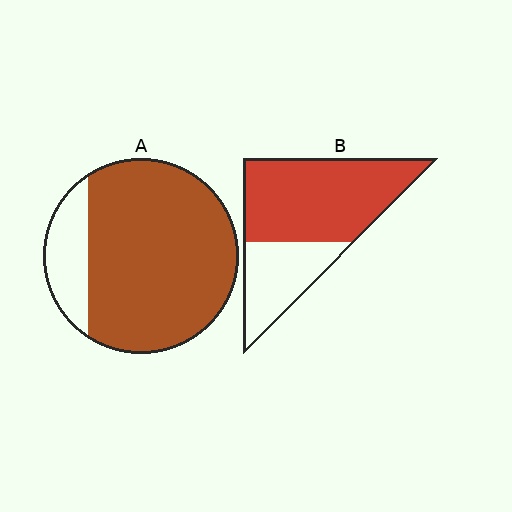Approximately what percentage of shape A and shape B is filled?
A is approximately 85% and B is approximately 65%.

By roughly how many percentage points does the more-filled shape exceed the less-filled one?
By roughly 15 percentage points (A over B).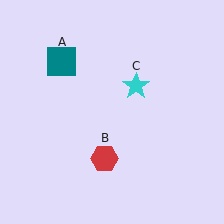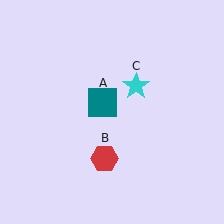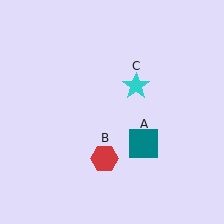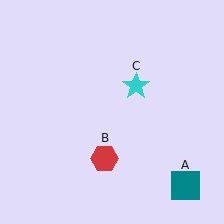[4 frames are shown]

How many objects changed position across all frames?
1 object changed position: teal square (object A).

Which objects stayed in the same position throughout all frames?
Red hexagon (object B) and cyan star (object C) remained stationary.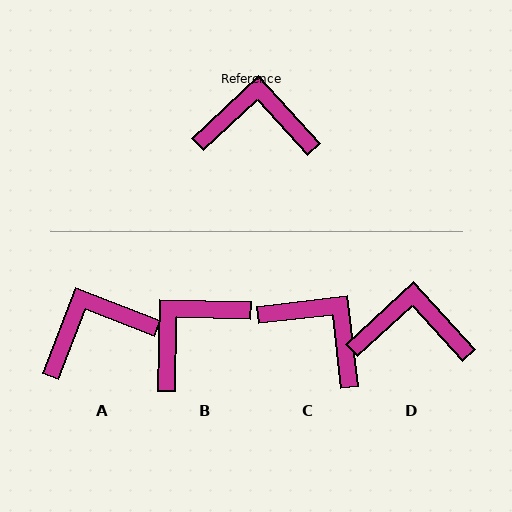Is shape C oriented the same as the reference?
No, it is off by about 36 degrees.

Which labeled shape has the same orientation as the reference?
D.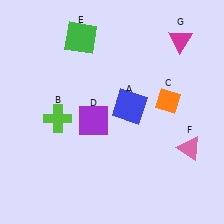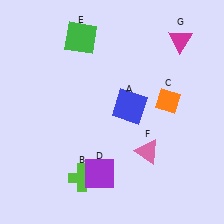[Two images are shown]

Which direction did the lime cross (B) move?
The lime cross (B) moved down.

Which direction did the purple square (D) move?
The purple square (D) moved down.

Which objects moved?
The objects that moved are: the lime cross (B), the purple square (D), the pink triangle (F).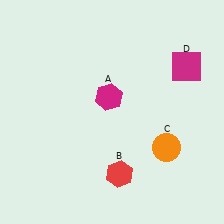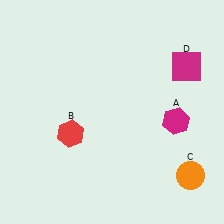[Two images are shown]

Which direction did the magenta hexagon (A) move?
The magenta hexagon (A) moved right.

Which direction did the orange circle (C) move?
The orange circle (C) moved down.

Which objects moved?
The objects that moved are: the magenta hexagon (A), the red hexagon (B), the orange circle (C).